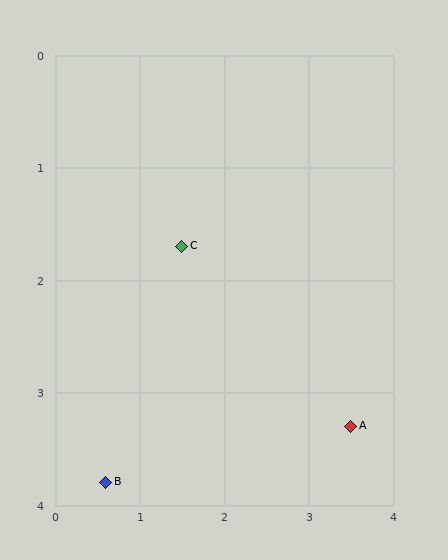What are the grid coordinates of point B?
Point B is at approximately (0.6, 3.8).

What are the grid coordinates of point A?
Point A is at approximately (3.5, 3.3).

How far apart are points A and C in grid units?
Points A and C are about 2.6 grid units apart.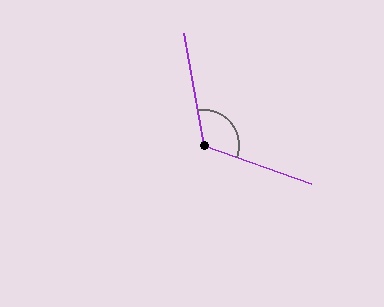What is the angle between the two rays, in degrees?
Approximately 119 degrees.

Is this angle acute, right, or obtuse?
It is obtuse.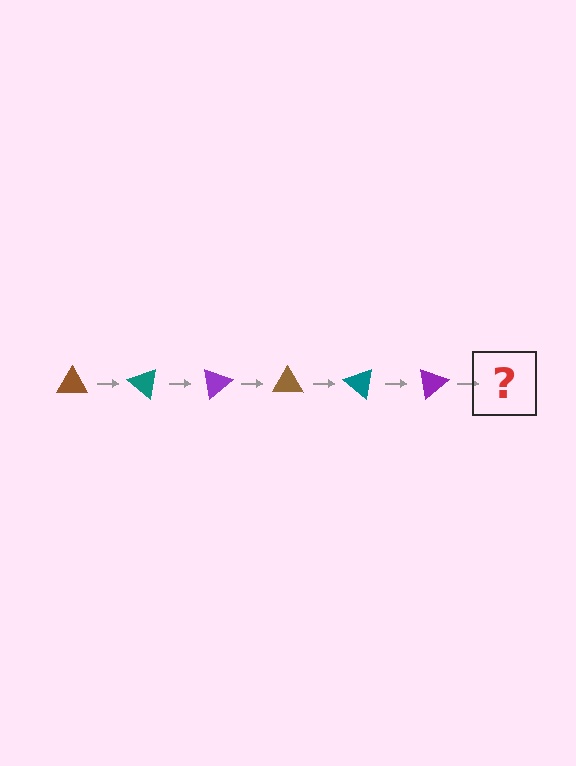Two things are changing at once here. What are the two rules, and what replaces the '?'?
The two rules are that it rotates 40 degrees each step and the color cycles through brown, teal, and purple. The '?' should be a brown triangle, rotated 240 degrees from the start.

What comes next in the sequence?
The next element should be a brown triangle, rotated 240 degrees from the start.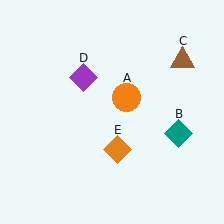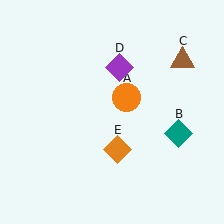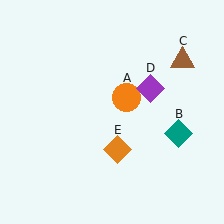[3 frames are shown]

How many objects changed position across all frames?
1 object changed position: purple diamond (object D).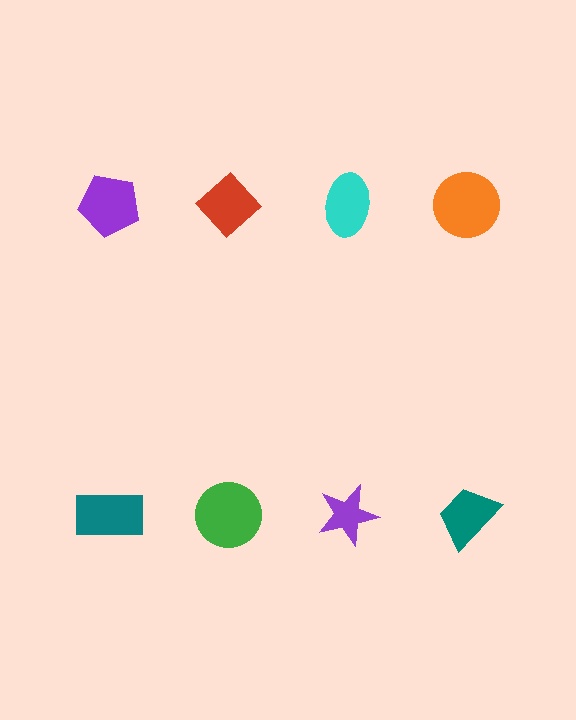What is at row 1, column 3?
A cyan ellipse.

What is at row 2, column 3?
A purple star.